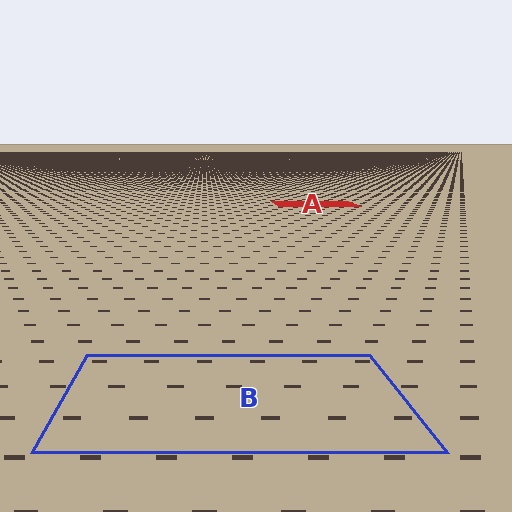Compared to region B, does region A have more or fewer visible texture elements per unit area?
Region A has more texture elements per unit area — they are packed more densely because it is farther away.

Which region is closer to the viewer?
Region B is closer. The texture elements there are larger and more spread out.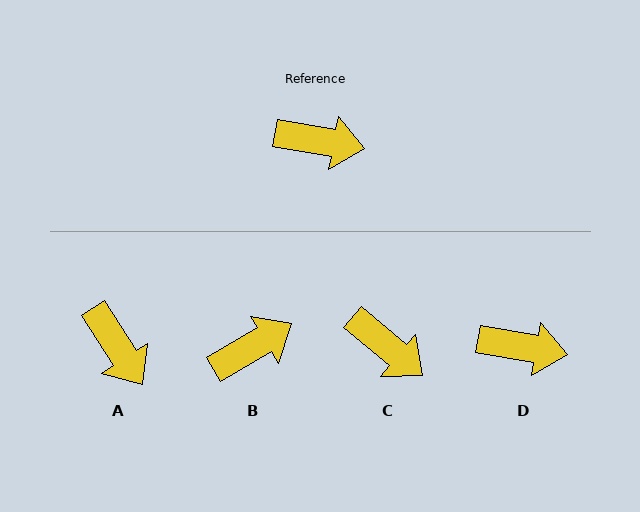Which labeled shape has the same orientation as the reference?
D.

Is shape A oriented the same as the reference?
No, it is off by about 47 degrees.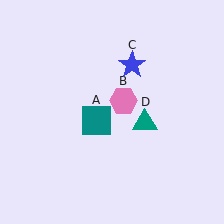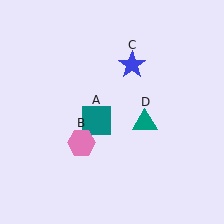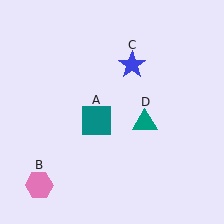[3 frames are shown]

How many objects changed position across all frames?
1 object changed position: pink hexagon (object B).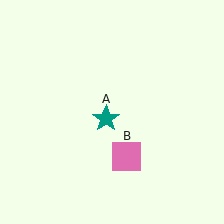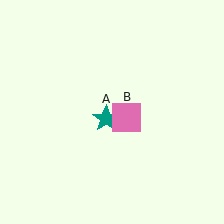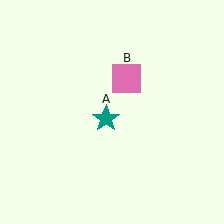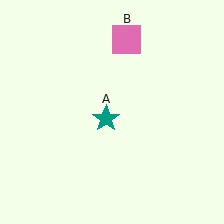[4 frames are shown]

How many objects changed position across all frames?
1 object changed position: pink square (object B).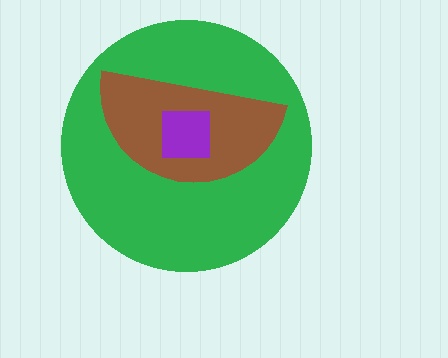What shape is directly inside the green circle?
The brown semicircle.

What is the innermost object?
The purple square.